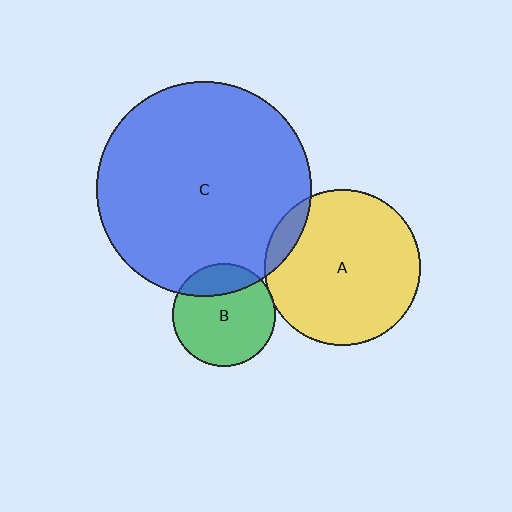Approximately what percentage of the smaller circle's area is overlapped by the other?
Approximately 5%.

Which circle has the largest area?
Circle C (blue).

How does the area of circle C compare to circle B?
Approximately 4.3 times.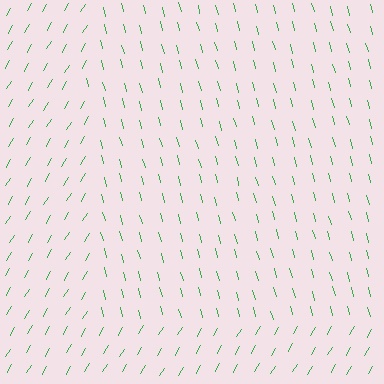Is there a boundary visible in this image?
Yes, there is a texture boundary formed by a change in line orientation.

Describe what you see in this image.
The image is filled with small green line segments. A rectangle region in the image has lines oriented differently from the surrounding lines, creating a visible texture boundary.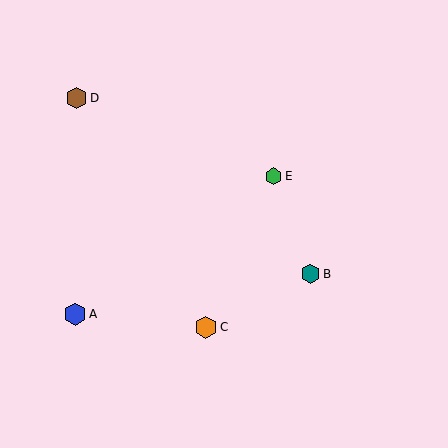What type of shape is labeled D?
Shape D is a brown hexagon.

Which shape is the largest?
The orange hexagon (labeled C) is the largest.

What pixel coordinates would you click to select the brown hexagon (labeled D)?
Click at (77, 98) to select the brown hexagon D.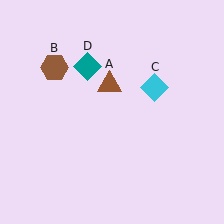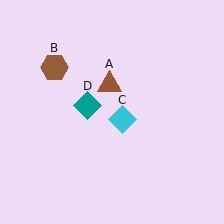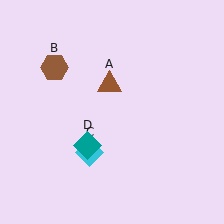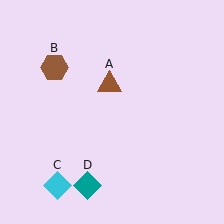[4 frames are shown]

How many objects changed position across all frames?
2 objects changed position: cyan diamond (object C), teal diamond (object D).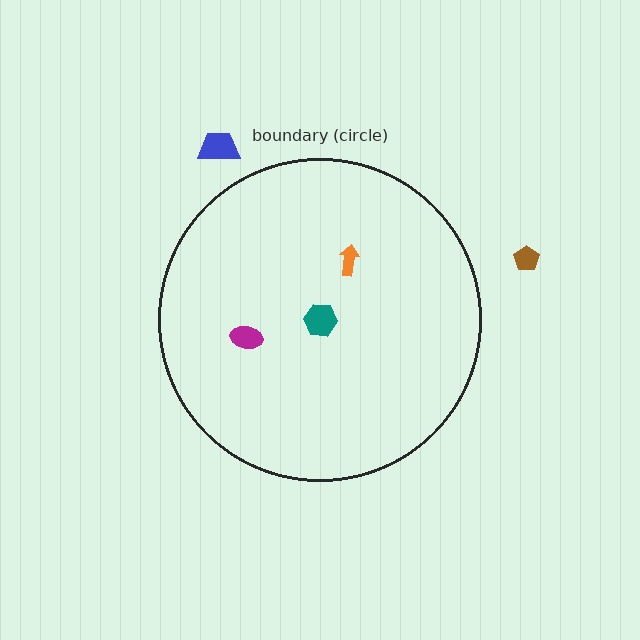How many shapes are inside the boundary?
3 inside, 2 outside.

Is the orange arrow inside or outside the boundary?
Inside.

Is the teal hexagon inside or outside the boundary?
Inside.